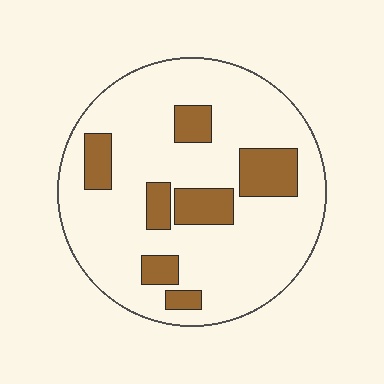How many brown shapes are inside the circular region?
7.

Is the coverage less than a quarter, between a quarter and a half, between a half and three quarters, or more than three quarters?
Less than a quarter.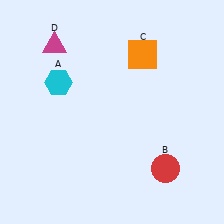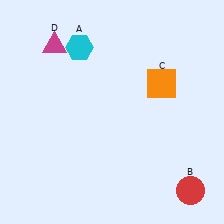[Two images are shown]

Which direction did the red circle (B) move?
The red circle (B) moved right.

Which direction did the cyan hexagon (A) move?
The cyan hexagon (A) moved up.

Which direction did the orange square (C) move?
The orange square (C) moved down.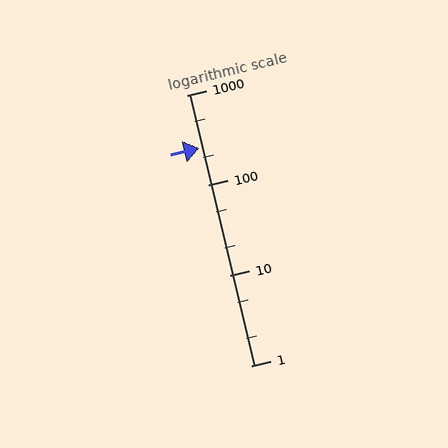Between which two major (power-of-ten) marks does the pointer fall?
The pointer is between 100 and 1000.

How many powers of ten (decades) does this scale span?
The scale spans 3 decades, from 1 to 1000.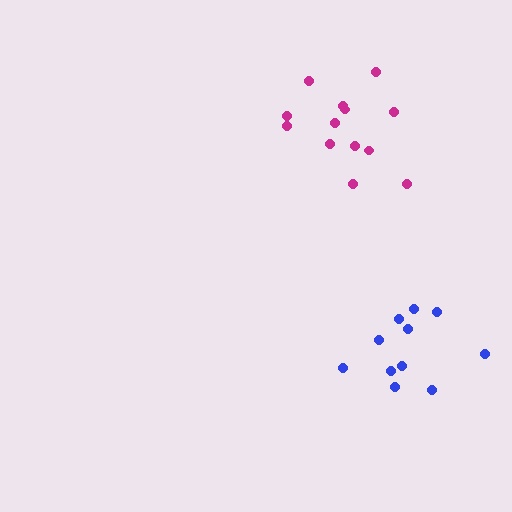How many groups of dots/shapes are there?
There are 2 groups.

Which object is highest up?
The magenta cluster is topmost.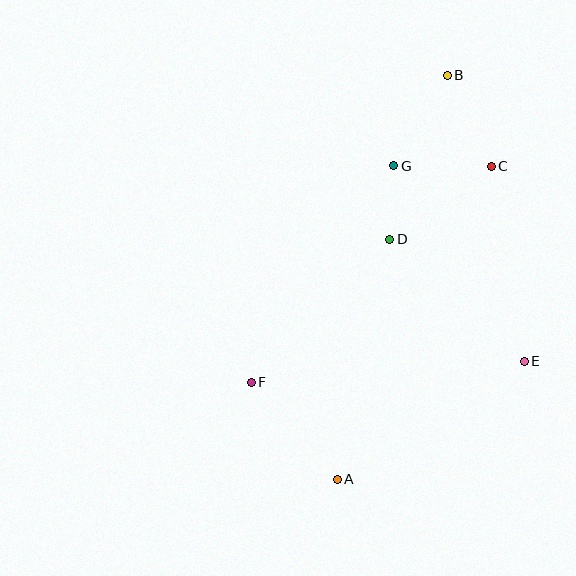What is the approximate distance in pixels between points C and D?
The distance between C and D is approximately 125 pixels.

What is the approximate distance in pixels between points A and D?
The distance between A and D is approximately 245 pixels.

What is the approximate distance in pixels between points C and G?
The distance between C and G is approximately 97 pixels.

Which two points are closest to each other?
Points D and G are closest to each other.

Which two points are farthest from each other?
Points A and B are farthest from each other.